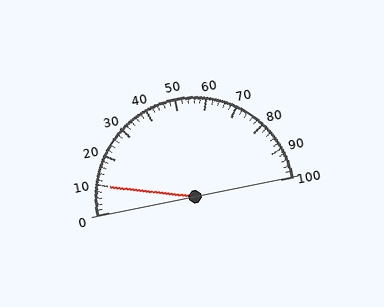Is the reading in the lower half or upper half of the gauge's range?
The reading is in the lower half of the range (0 to 100).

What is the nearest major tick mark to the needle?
The nearest major tick mark is 10.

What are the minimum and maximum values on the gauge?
The gauge ranges from 0 to 100.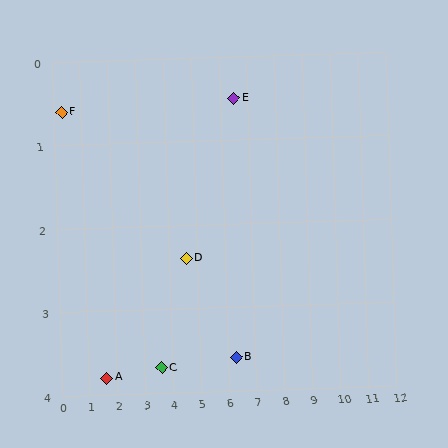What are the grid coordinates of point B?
Point B is at approximately (6.3, 3.6).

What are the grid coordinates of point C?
Point C is at approximately (3.6, 3.7).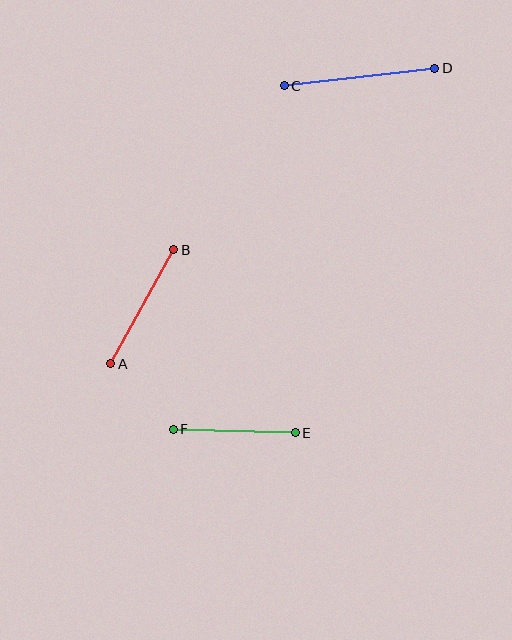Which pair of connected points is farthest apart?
Points C and D are farthest apart.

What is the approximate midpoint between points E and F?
The midpoint is at approximately (234, 431) pixels.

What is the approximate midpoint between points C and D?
The midpoint is at approximately (359, 77) pixels.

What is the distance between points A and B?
The distance is approximately 130 pixels.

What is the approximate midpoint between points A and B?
The midpoint is at approximately (142, 307) pixels.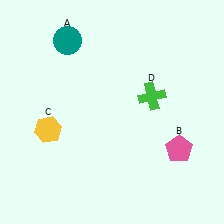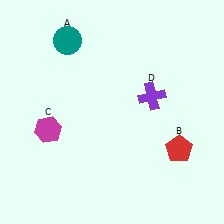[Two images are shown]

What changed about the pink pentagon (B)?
In Image 1, B is pink. In Image 2, it changed to red.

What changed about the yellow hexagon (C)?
In Image 1, C is yellow. In Image 2, it changed to magenta.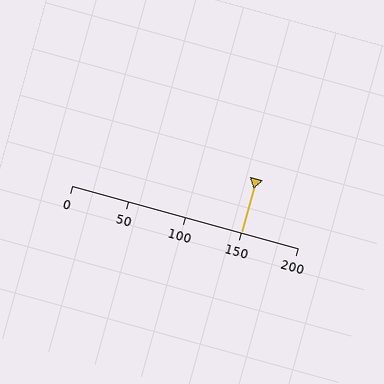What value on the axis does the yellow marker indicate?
The marker indicates approximately 150.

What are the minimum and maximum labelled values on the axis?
The axis runs from 0 to 200.